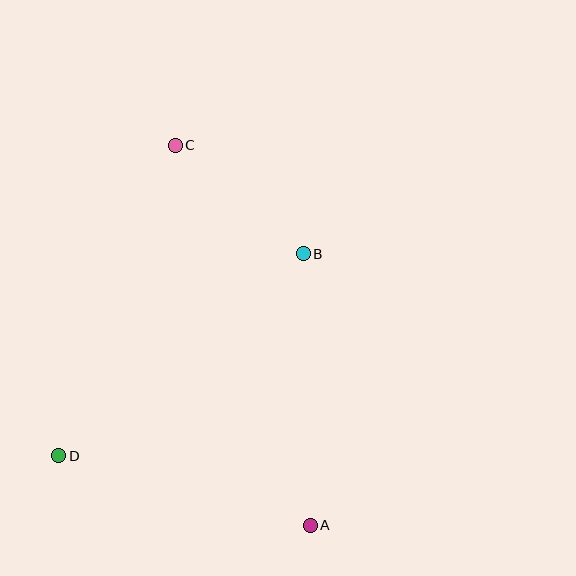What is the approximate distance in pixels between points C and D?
The distance between C and D is approximately 332 pixels.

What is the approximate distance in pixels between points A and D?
The distance between A and D is approximately 261 pixels.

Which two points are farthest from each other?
Points A and C are farthest from each other.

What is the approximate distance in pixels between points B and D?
The distance between B and D is approximately 317 pixels.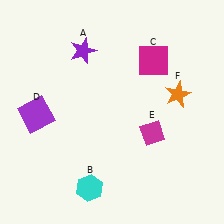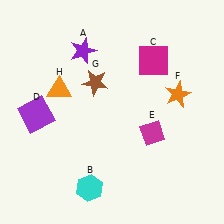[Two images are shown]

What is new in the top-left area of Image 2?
An orange triangle (H) was added in the top-left area of Image 2.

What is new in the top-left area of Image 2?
A brown star (G) was added in the top-left area of Image 2.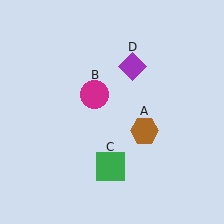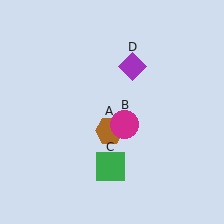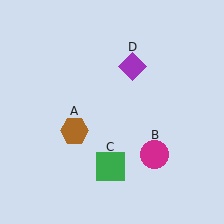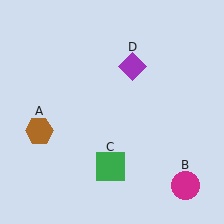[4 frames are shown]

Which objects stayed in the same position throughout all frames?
Green square (object C) and purple diamond (object D) remained stationary.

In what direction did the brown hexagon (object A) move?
The brown hexagon (object A) moved left.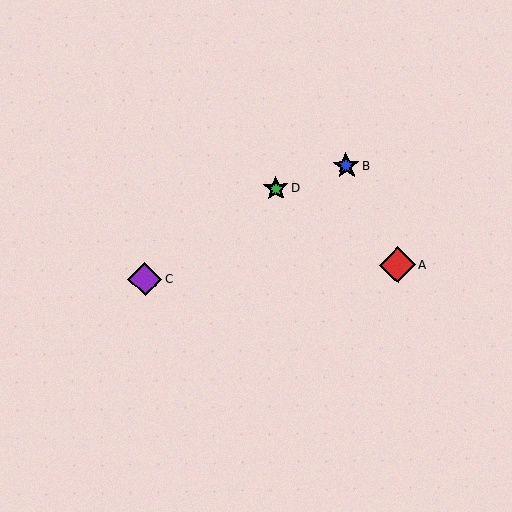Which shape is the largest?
The red diamond (labeled A) is the largest.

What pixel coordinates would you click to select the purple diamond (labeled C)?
Click at (145, 279) to select the purple diamond C.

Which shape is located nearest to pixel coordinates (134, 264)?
The purple diamond (labeled C) at (145, 279) is nearest to that location.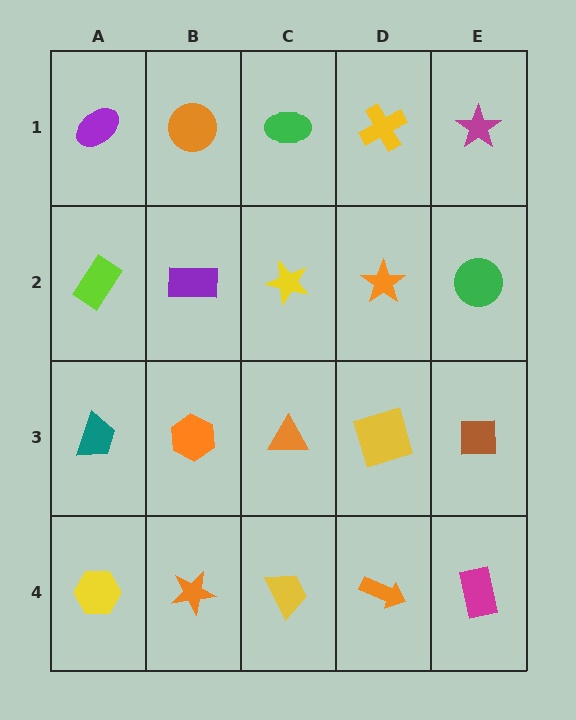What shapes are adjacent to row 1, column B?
A purple rectangle (row 2, column B), a purple ellipse (row 1, column A), a green ellipse (row 1, column C).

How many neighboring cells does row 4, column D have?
3.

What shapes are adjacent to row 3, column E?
A green circle (row 2, column E), a magenta rectangle (row 4, column E), a yellow square (row 3, column D).